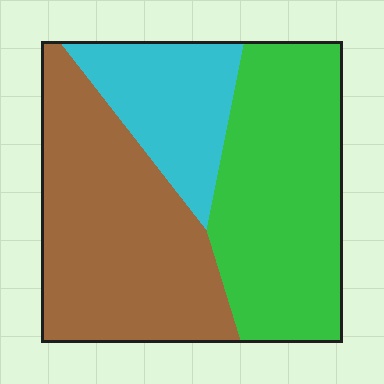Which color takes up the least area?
Cyan, at roughly 20%.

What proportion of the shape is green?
Green covers about 40% of the shape.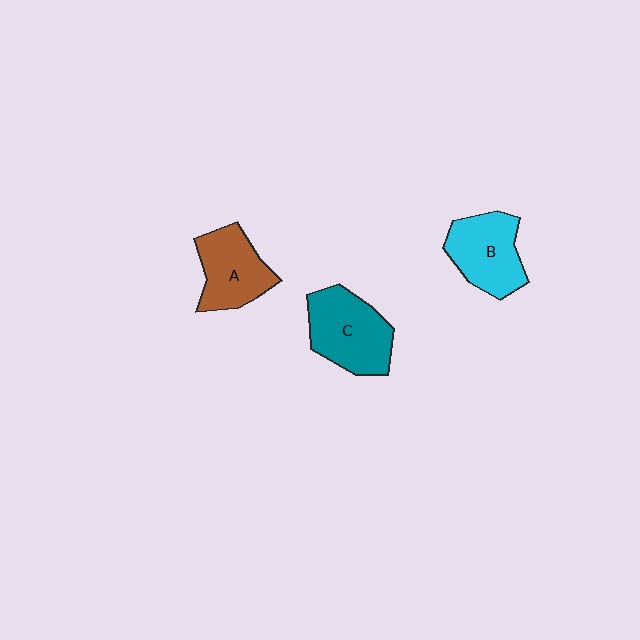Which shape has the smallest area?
Shape A (brown).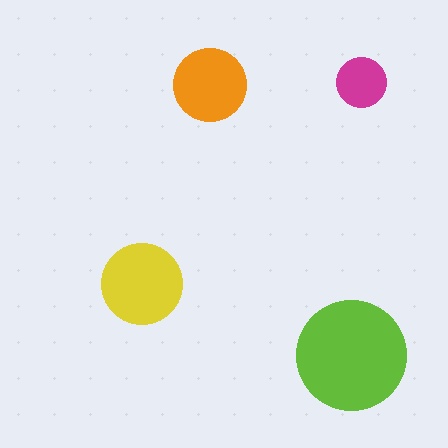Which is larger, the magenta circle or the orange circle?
The orange one.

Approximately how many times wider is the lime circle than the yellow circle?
About 1.5 times wider.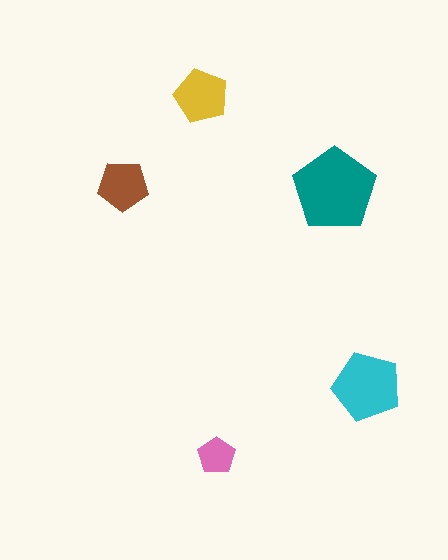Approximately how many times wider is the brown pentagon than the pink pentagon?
About 1.5 times wider.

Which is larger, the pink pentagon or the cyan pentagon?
The cyan one.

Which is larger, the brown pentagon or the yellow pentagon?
The yellow one.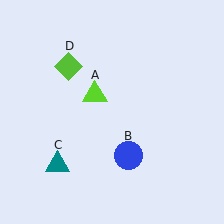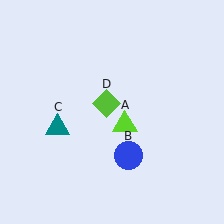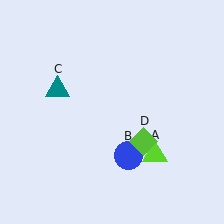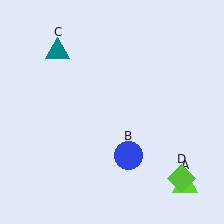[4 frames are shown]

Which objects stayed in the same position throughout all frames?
Blue circle (object B) remained stationary.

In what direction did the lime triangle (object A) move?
The lime triangle (object A) moved down and to the right.